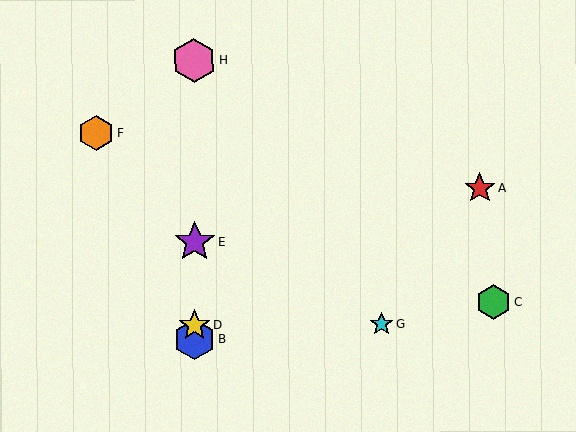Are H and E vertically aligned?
Yes, both are at x≈194.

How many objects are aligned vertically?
4 objects (B, D, E, H) are aligned vertically.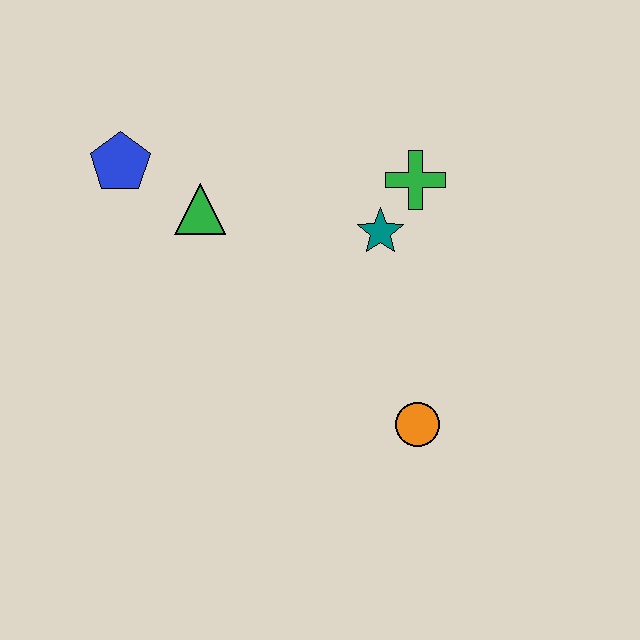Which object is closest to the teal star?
The green cross is closest to the teal star.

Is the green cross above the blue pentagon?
No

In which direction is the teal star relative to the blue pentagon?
The teal star is to the right of the blue pentagon.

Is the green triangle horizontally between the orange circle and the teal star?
No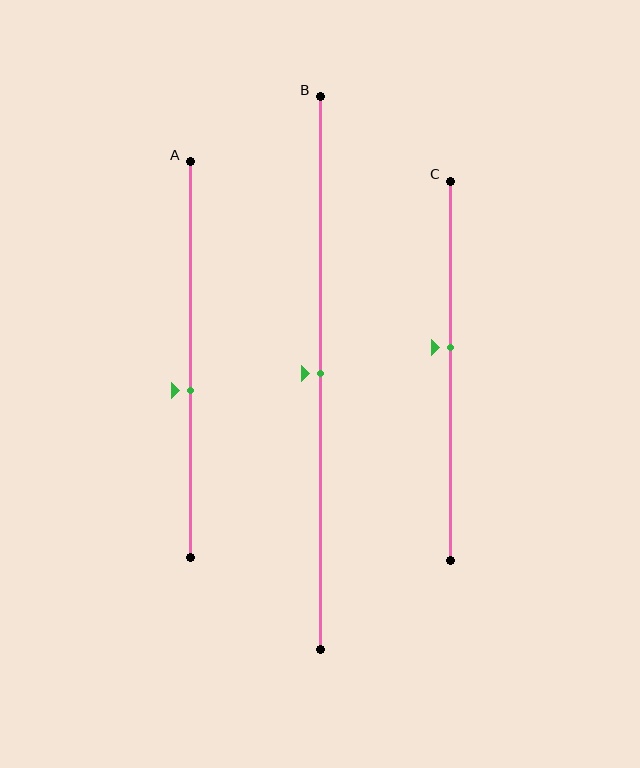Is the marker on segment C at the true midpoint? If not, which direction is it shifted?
No, the marker on segment C is shifted upward by about 6% of the segment length.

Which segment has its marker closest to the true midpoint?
Segment B has its marker closest to the true midpoint.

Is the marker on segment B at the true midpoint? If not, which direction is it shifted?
Yes, the marker on segment B is at the true midpoint.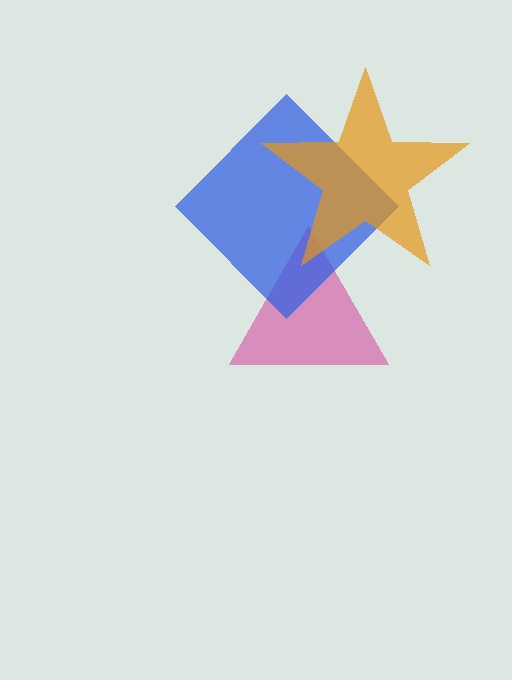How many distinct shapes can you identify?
There are 3 distinct shapes: a magenta triangle, a blue diamond, an orange star.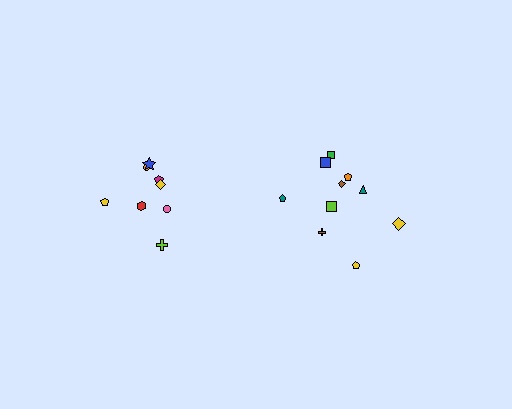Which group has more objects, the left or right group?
The right group.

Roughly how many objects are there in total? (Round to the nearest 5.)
Roughly 20 objects in total.